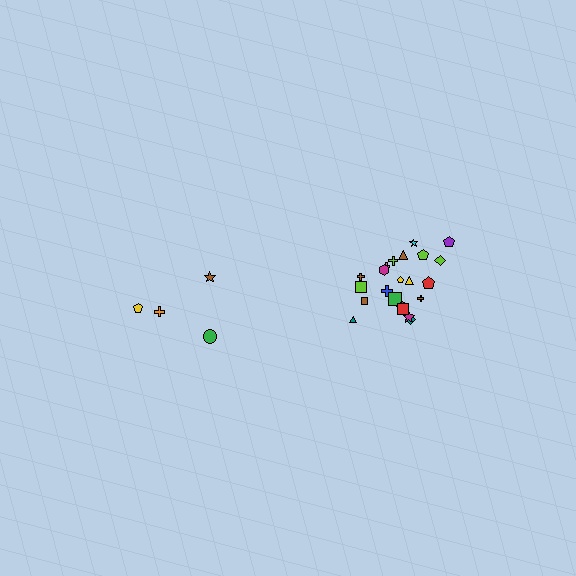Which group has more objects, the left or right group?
The right group.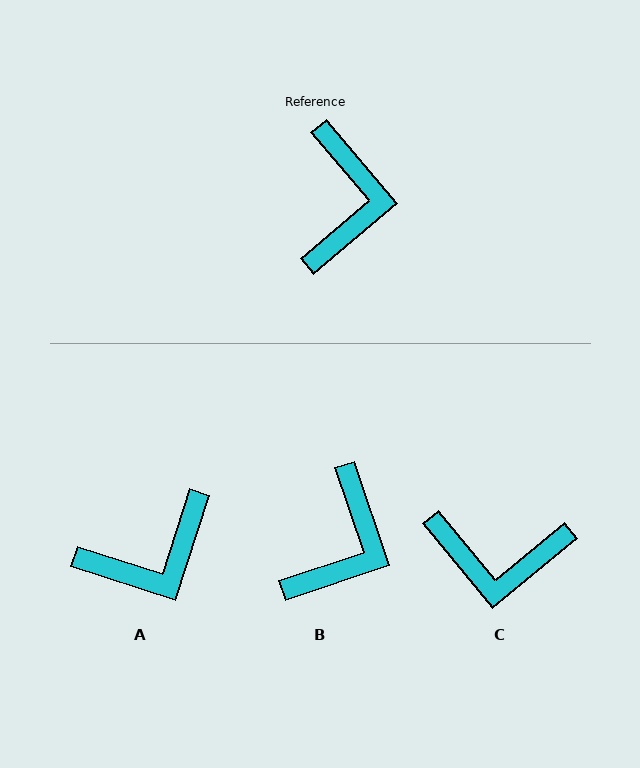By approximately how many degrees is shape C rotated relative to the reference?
Approximately 91 degrees clockwise.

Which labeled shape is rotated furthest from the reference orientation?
C, about 91 degrees away.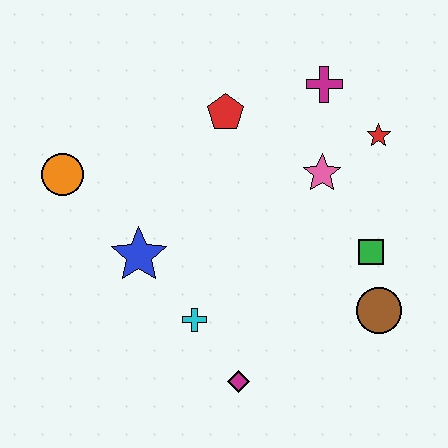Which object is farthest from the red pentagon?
The magenta diamond is farthest from the red pentagon.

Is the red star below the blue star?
No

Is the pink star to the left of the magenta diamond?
No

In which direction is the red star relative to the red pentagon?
The red star is to the right of the red pentagon.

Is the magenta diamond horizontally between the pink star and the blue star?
Yes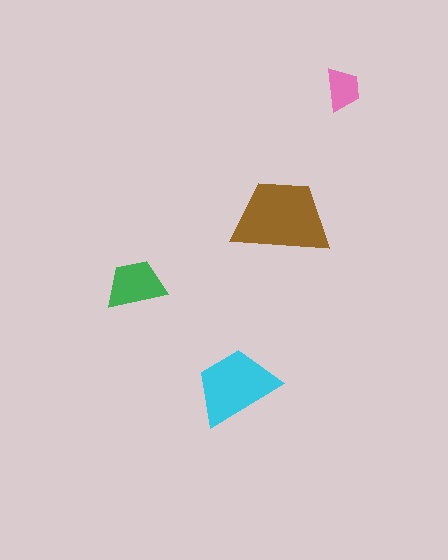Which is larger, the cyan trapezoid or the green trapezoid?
The cyan one.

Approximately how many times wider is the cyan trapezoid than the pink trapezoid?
About 2 times wider.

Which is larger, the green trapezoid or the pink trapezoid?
The green one.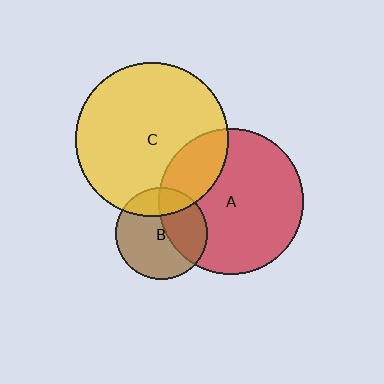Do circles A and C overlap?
Yes.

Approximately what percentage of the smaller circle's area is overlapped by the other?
Approximately 25%.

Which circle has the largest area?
Circle C (yellow).